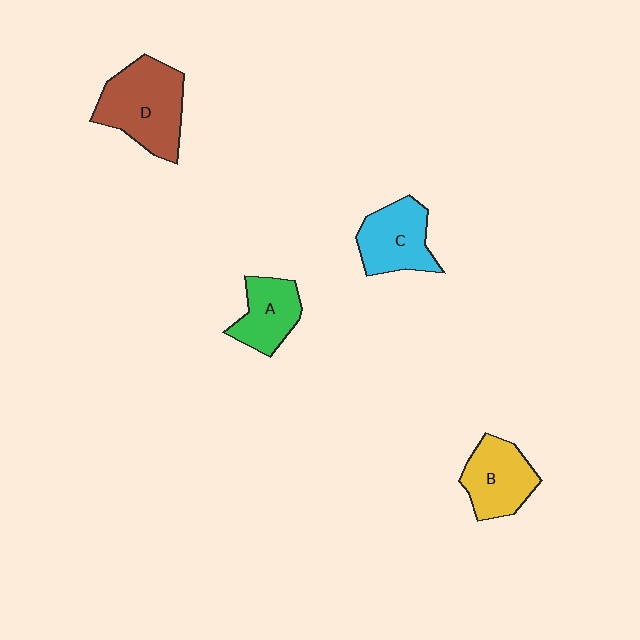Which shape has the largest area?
Shape D (brown).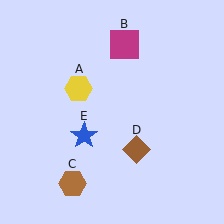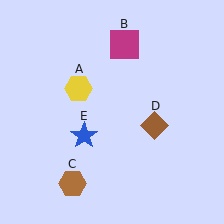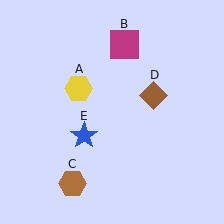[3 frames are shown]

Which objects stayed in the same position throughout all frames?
Yellow hexagon (object A) and magenta square (object B) and brown hexagon (object C) and blue star (object E) remained stationary.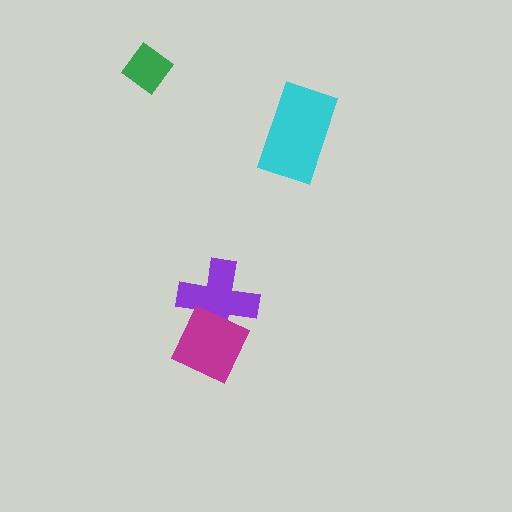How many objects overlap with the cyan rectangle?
0 objects overlap with the cyan rectangle.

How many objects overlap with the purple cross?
1 object overlaps with the purple cross.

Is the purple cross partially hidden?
Yes, it is partially covered by another shape.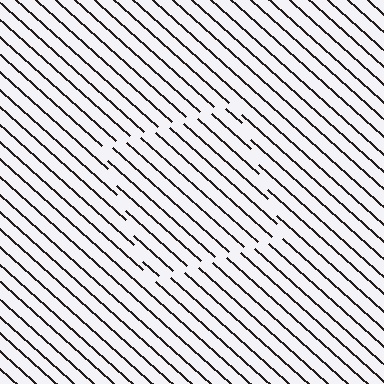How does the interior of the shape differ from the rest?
The interior of the shape contains the same grating, shifted by half a period — the contour is defined by the phase discontinuity where line-ends from the inner and outer gratings abut.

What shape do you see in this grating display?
An illusory square. The interior of the shape contains the same grating, shifted by half a period — the contour is defined by the phase discontinuity where line-ends from the inner and outer gratings abut.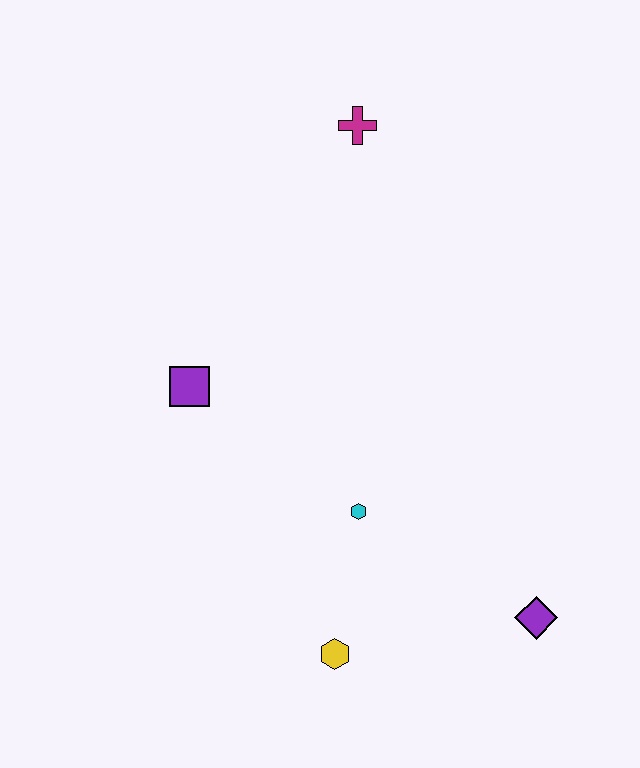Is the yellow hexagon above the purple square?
No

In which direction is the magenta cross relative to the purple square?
The magenta cross is above the purple square.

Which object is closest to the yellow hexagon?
The cyan hexagon is closest to the yellow hexagon.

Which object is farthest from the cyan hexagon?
The magenta cross is farthest from the cyan hexagon.